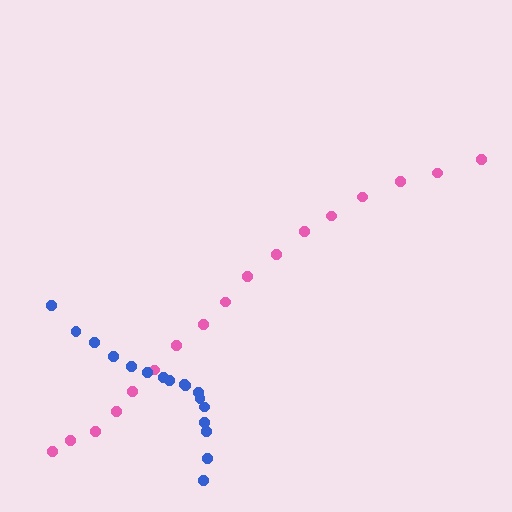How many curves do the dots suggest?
There are 2 distinct paths.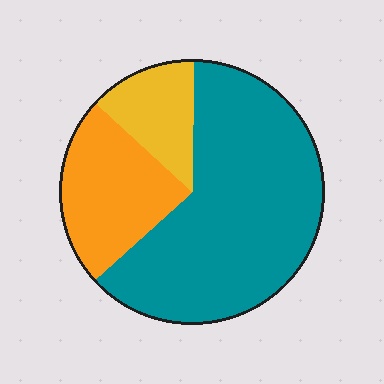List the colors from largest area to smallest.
From largest to smallest: teal, orange, yellow.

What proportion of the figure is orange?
Orange covers 24% of the figure.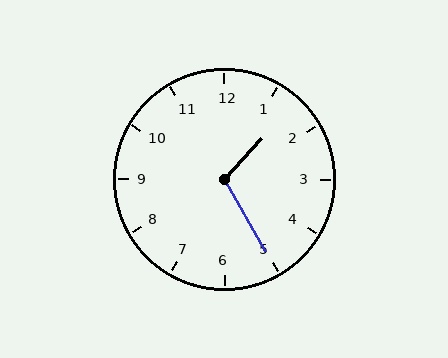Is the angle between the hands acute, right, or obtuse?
It is obtuse.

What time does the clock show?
1:25.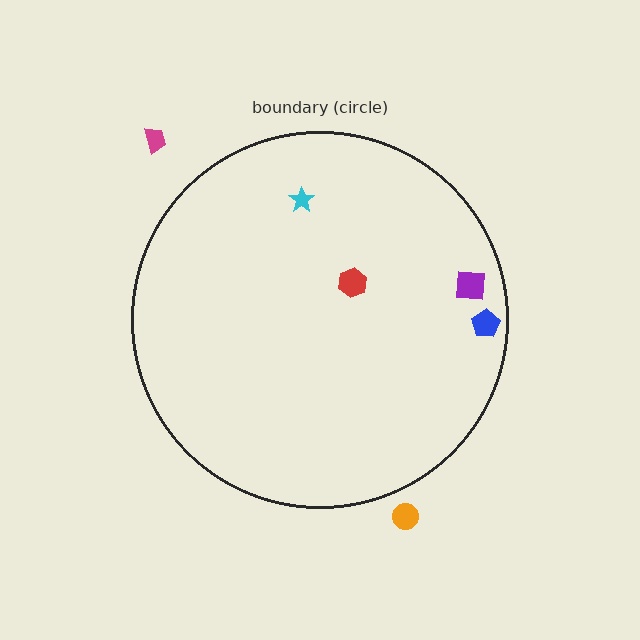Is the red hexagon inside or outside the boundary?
Inside.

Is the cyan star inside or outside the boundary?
Inside.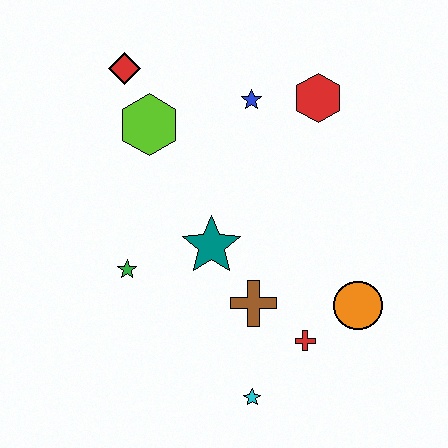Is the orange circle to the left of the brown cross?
No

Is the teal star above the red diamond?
No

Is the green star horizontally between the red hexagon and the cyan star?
No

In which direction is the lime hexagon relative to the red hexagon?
The lime hexagon is to the left of the red hexagon.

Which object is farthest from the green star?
The red hexagon is farthest from the green star.